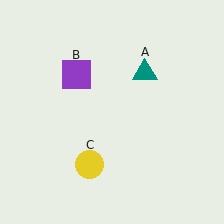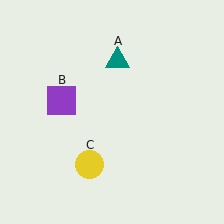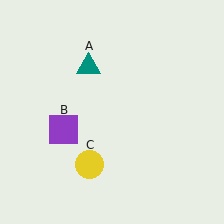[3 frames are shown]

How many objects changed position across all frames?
2 objects changed position: teal triangle (object A), purple square (object B).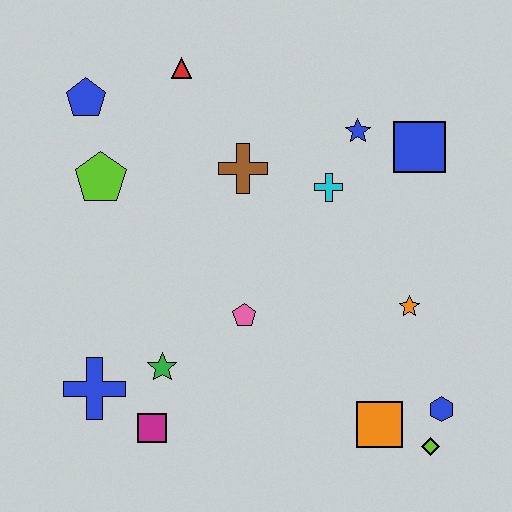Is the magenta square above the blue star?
No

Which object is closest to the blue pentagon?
The lime pentagon is closest to the blue pentagon.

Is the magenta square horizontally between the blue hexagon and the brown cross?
No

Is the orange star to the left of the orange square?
No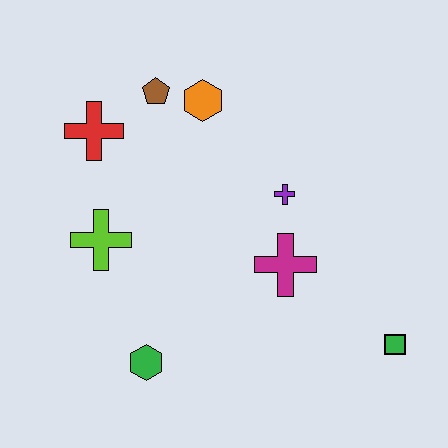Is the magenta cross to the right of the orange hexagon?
Yes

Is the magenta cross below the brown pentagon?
Yes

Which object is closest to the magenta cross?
The purple cross is closest to the magenta cross.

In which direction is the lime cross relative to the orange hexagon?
The lime cross is below the orange hexagon.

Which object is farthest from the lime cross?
The green square is farthest from the lime cross.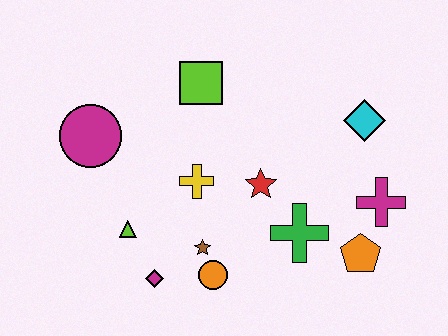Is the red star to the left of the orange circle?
No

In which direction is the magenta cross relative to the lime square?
The magenta cross is to the right of the lime square.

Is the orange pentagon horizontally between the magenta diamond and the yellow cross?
No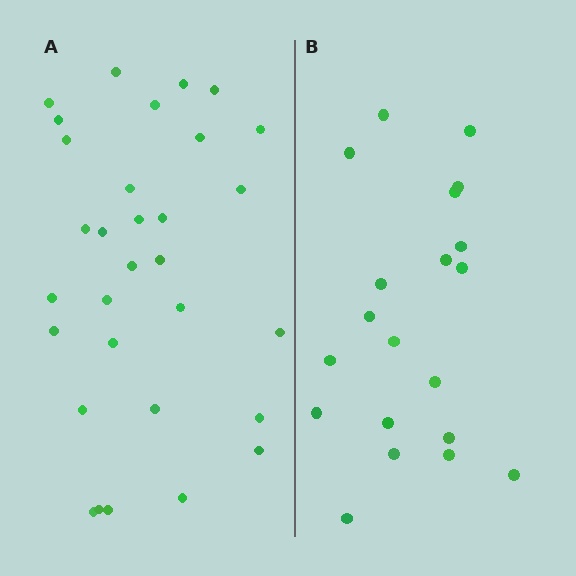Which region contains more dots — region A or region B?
Region A (the left region) has more dots.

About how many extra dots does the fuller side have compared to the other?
Region A has roughly 12 or so more dots than region B.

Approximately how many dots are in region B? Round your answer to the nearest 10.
About 20 dots.